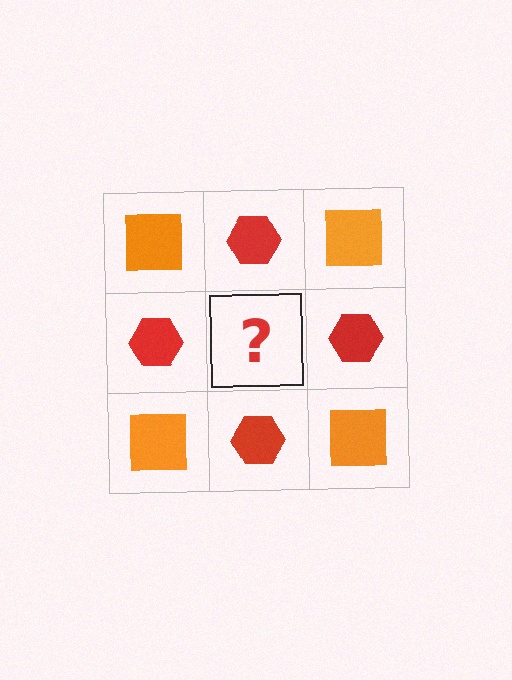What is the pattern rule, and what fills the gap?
The rule is that it alternates orange square and red hexagon in a checkerboard pattern. The gap should be filled with an orange square.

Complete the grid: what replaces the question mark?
The question mark should be replaced with an orange square.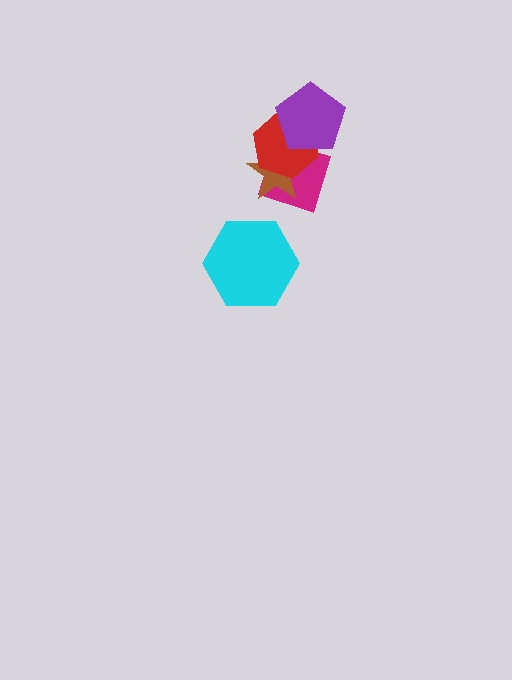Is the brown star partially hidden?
Yes, it is partially covered by another shape.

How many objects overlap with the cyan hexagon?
0 objects overlap with the cyan hexagon.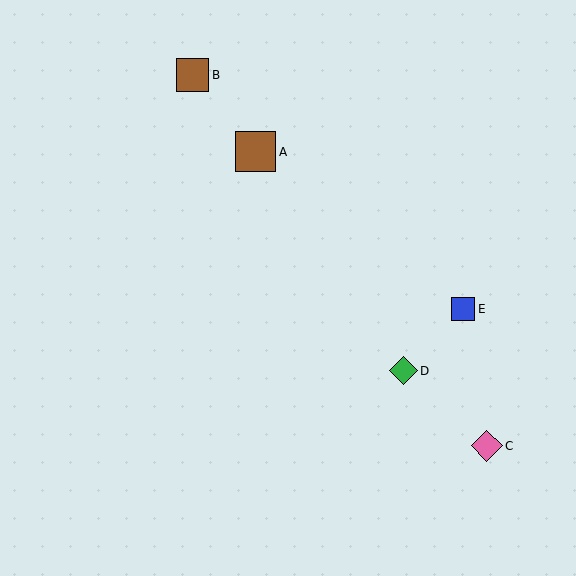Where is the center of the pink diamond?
The center of the pink diamond is at (487, 446).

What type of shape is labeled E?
Shape E is a blue square.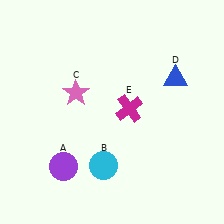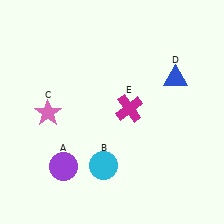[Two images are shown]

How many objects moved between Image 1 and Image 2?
1 object moved between the two images.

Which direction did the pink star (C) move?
The pink star (C) moved left.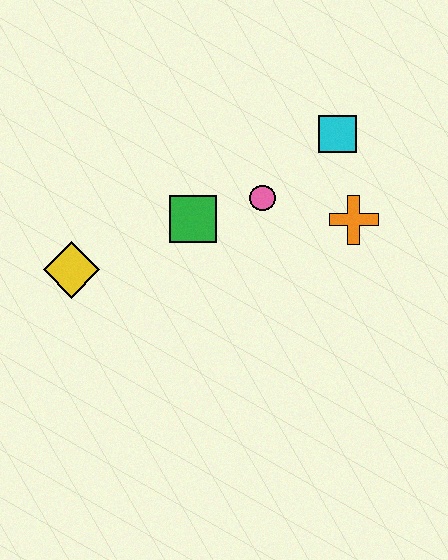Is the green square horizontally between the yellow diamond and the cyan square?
Yes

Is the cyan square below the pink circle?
No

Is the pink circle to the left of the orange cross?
Yes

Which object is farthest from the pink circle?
The yellow diamond is farthest from the pink circle.